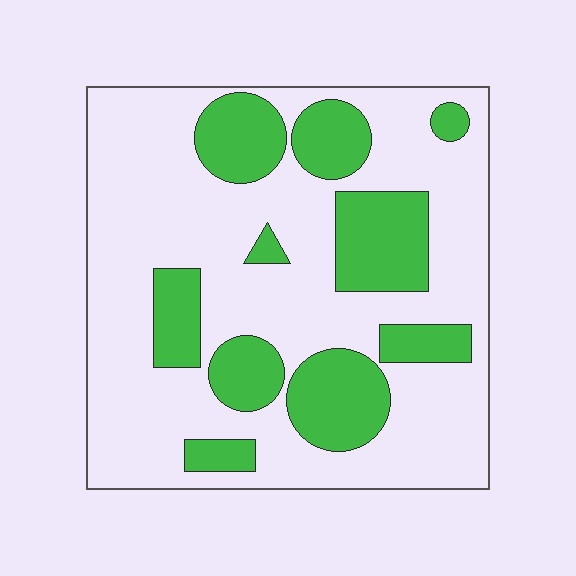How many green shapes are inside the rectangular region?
10.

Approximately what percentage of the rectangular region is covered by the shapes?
Approximately 30%.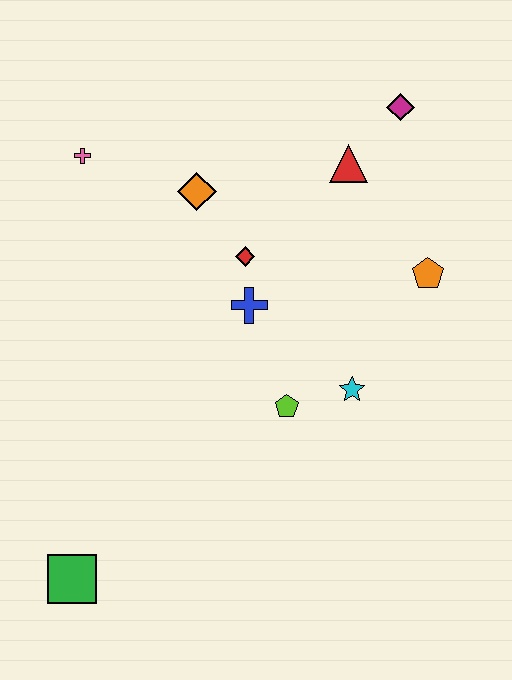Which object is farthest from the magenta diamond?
The green square is farthest from the magenta diamond.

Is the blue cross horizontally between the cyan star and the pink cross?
Yes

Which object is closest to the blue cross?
The red diamond is closest to the blue cross.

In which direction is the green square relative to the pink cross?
The green square is below the pink cross.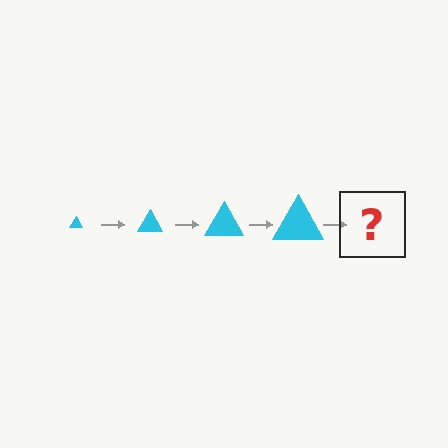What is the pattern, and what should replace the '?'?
The pattern is that the triangle gets progressively larger each step. The '?' should be a cyan triangle, larger than the previous one.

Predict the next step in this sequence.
The next step is a cyan triangle, larger than the previous one.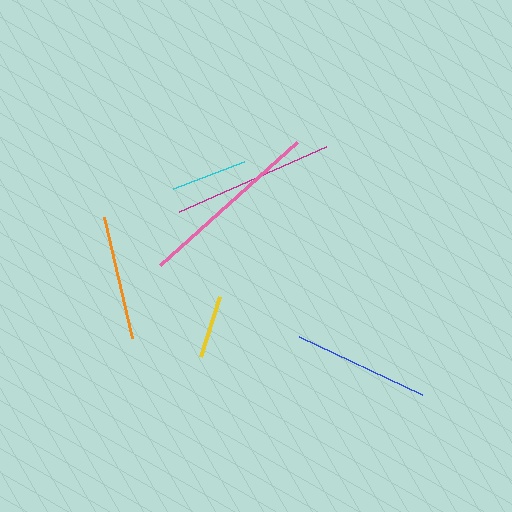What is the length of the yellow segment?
The yellow segment is approximately 63 pixels long.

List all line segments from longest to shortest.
From longest to shortest: pink, magenta, blue, orange, cyan, yellow.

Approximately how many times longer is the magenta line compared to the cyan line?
The magenta line is approximately 2.1 times the length of the cyan line.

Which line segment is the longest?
The pink line is the longest at approximately 185 pixels.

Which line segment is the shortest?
The yellow line is the shortest at approximately 63 pixels.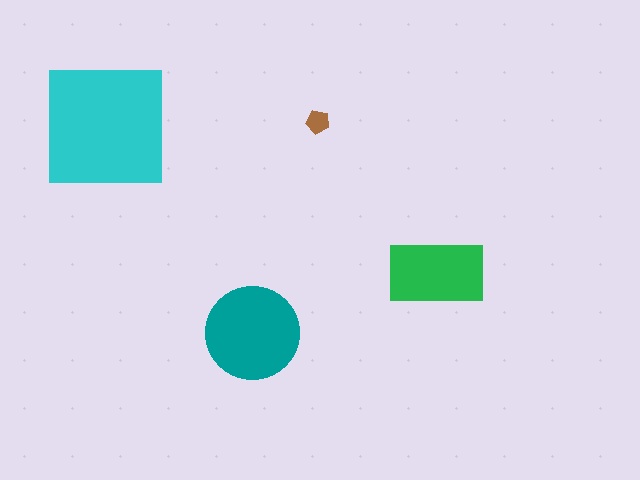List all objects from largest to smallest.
The cyan square, the teal circle, the green rectangle, the brown pentagon.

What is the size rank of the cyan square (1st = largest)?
1st.